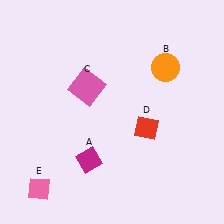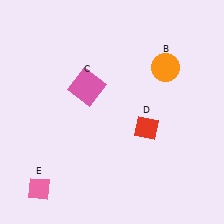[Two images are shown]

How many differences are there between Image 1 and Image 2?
There is 1 difference between the two images.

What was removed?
The magenta diamond (A) was removed in Image 2.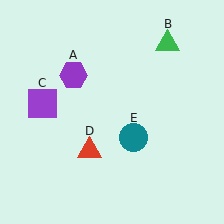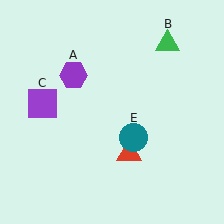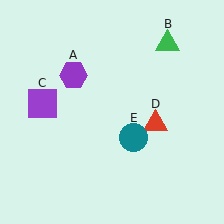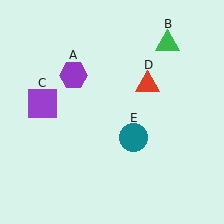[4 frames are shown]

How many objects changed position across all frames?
1 object changed position: red triangle (object D).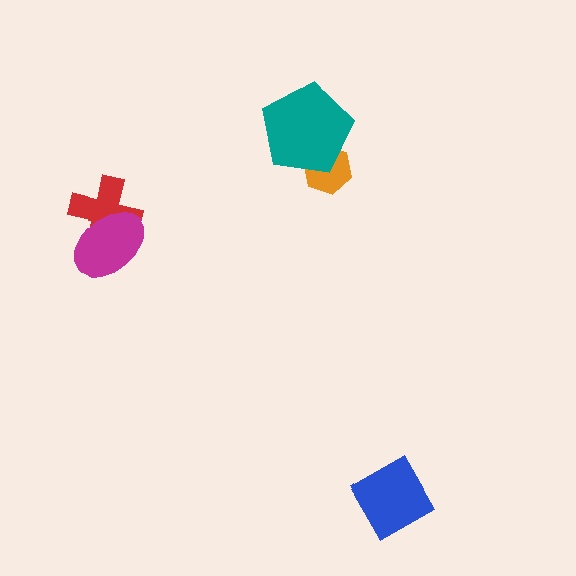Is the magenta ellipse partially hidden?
No, no other shape covers it.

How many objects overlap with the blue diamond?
0 objects overlap with the blue diamond.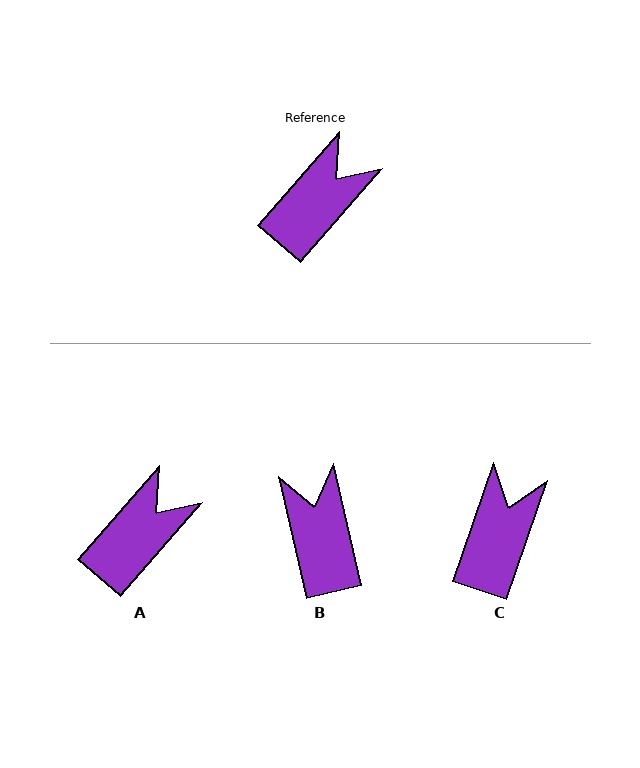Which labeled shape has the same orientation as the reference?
A.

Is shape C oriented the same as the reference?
No, it is off by about 22 degrees.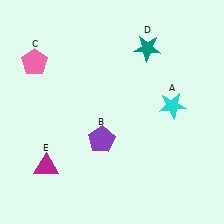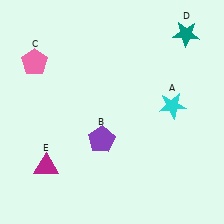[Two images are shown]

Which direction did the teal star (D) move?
The teal star (D) moved right.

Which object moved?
The teal star (D) moved right.